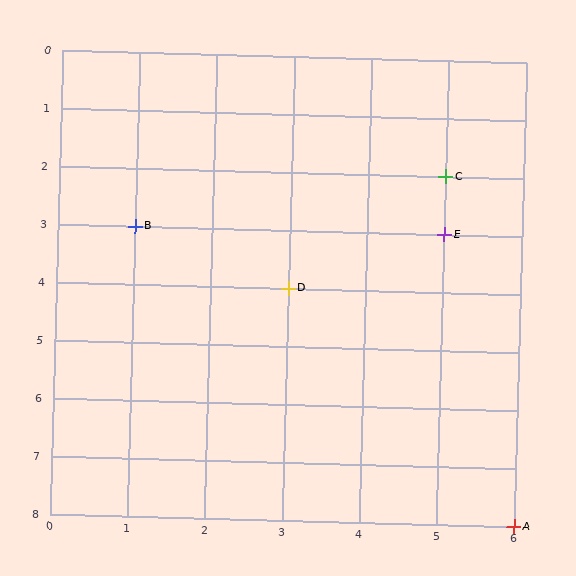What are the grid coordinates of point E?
Point E is at grid coordinates (5, 3).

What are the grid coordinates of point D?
Point D is at grid coordinates (3, 4).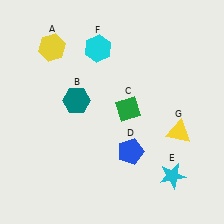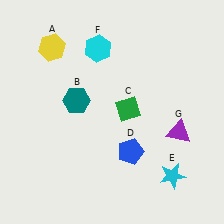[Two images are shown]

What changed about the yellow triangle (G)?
In Image 1, G is yellow. In Image 2, it changed to purple.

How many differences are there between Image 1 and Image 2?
There is 1 difference between the two images.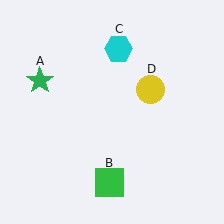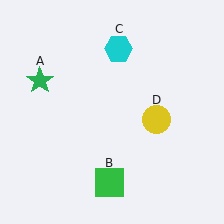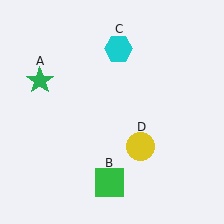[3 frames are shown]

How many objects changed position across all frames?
1 object changed position: yellow circle (object D).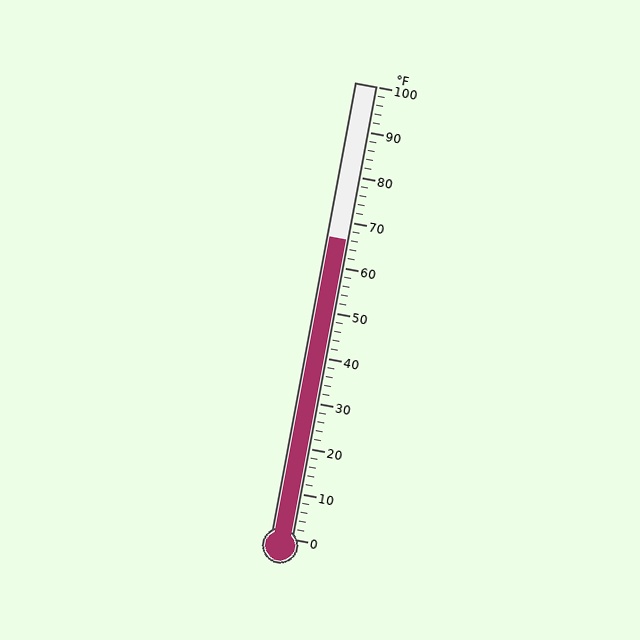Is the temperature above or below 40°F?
The temperature is above 40°F.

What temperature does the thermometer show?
The thermometer shows approximately 66°F.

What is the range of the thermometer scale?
The thermometer scale ranges from 0°F to 100°F.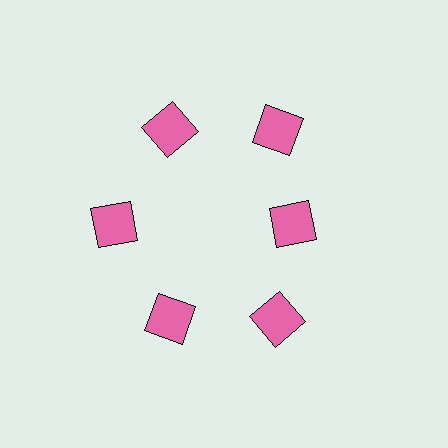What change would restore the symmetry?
The symmetry would be restored by moving it outward, back onto the ring so that all 6 squares sit at equal angles and equal distance from the center.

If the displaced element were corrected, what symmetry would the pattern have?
It would have 6-fold rotational symmetry — the pattern would map onto itself every 60 degrees.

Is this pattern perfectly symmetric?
No. The 6 pink squares are arranged in a ring, but one element near the 3 o'clock position is pulled inward toward the center, breaking the 6-fold rotational symmetry.